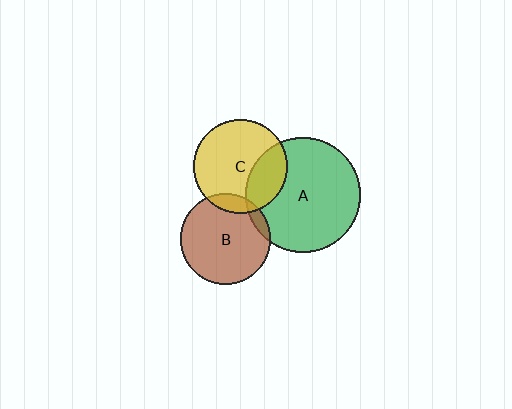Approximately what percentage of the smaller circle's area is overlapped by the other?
Approximately 10%.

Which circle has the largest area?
Circle A (green).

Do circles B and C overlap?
Yes.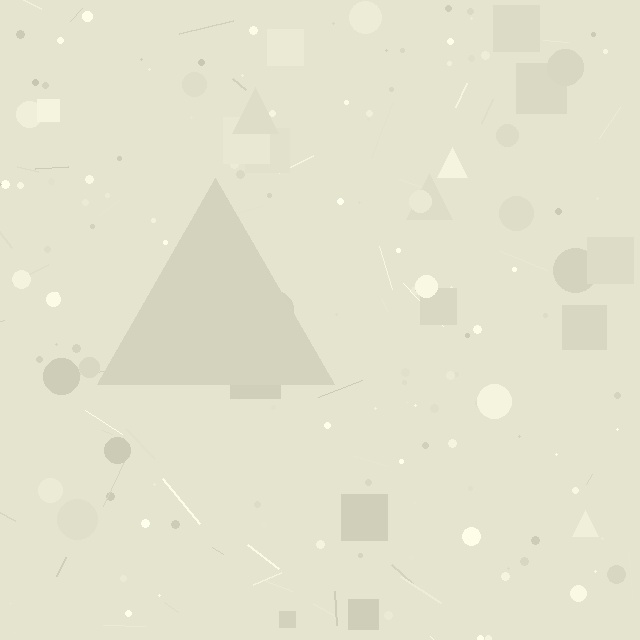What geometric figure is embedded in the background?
A triangle is embedded in the background.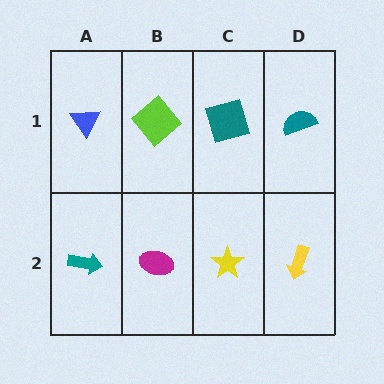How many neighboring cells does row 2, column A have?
2.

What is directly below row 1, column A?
A teal arrow.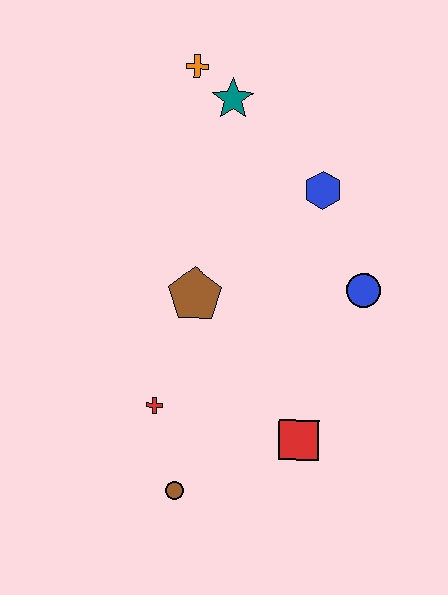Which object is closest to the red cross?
The brown circle is closest to the red cross.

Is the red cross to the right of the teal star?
No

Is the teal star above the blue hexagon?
Yes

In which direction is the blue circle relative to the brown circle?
The blue circle is above the brown circle.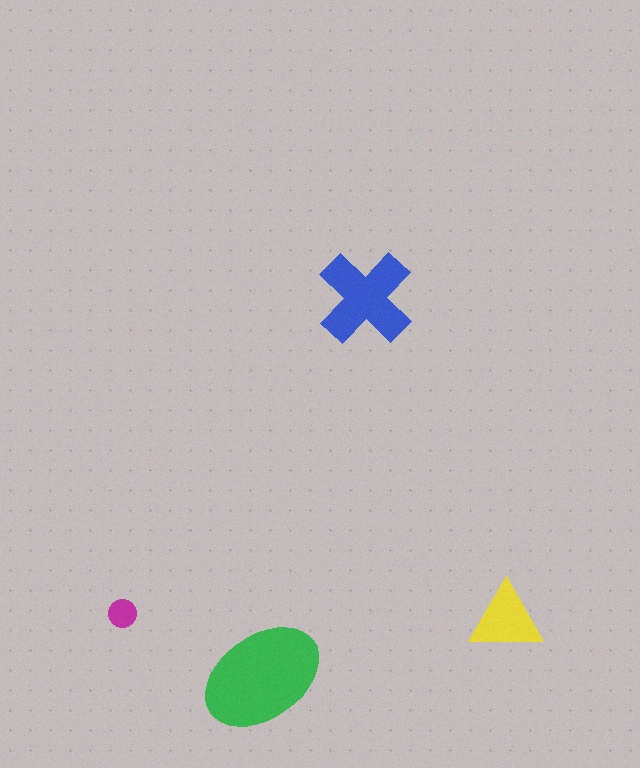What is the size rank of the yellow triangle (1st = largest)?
3rd.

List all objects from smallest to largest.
The magenta circle, the yellow triangle, the blue cross, the green ellipse.